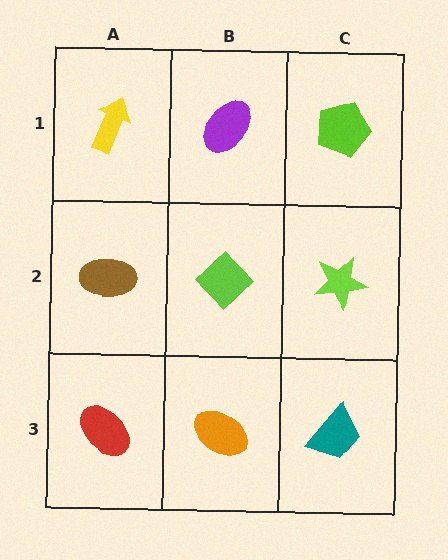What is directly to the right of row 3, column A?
An orange ellipse.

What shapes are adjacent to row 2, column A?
A yellow arrow (row 1, column A), a red ellipse (row 3, column A), a lime diamond (row 2, column B).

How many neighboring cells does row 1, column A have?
2.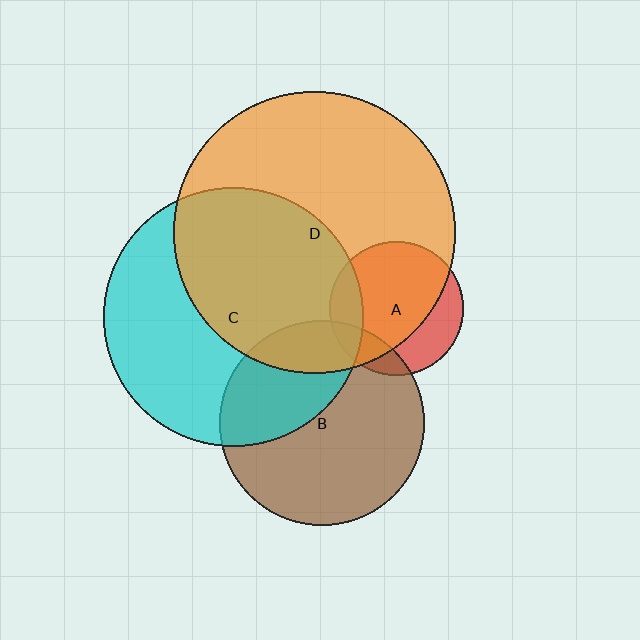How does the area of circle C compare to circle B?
Approximately 1.6 times.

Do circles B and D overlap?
Yes.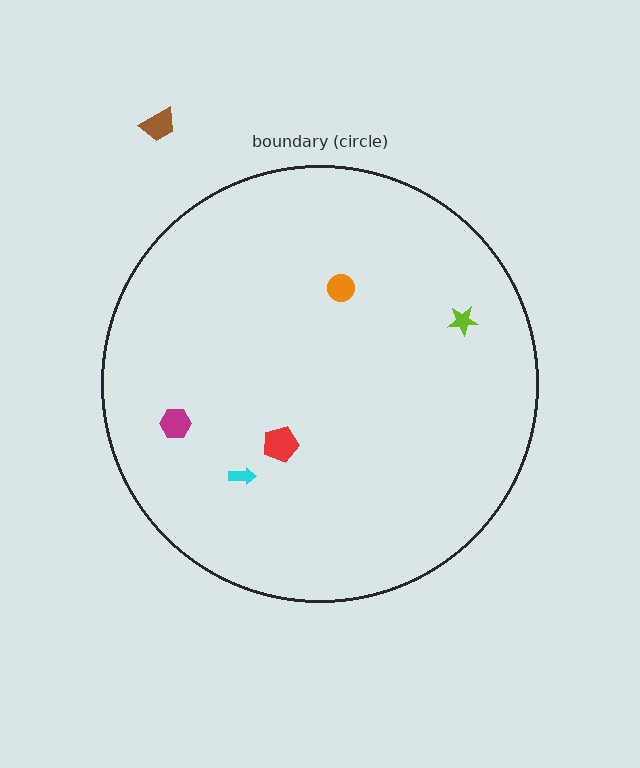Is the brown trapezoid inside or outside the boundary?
Outside.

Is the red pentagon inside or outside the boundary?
Inside.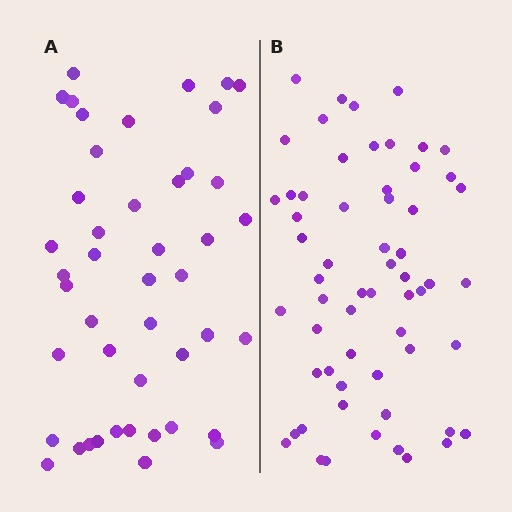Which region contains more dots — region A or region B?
Region B (the right region) has more dots.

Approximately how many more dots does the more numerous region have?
Region B has approximately 15 more dots than region A.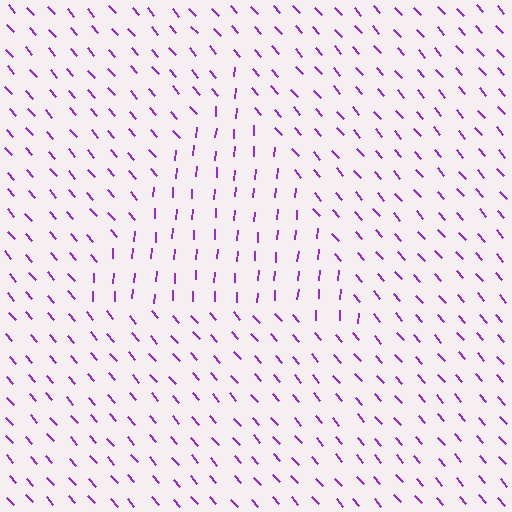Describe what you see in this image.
The image is filled with small purple line segments. A triangle region in the image has lines oriented differently from the surrounding lines, creating a visible texture boundary.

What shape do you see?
I see a triangle.